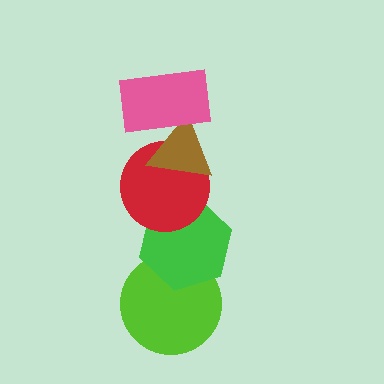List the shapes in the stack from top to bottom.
From top to bottom: the pink rectangle, the brown triangle, the red circle, the green hexagon, the lime circle.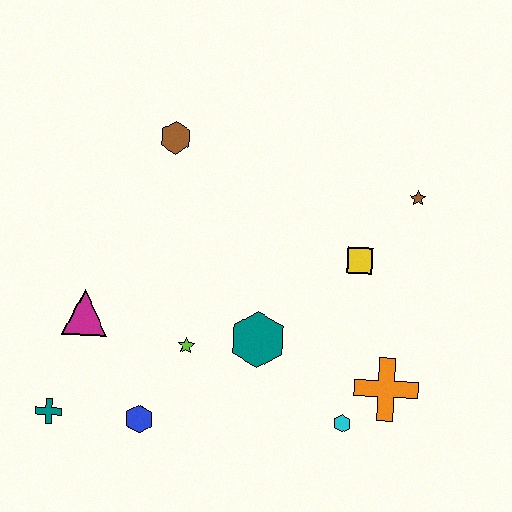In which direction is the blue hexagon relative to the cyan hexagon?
The blue hexagon is to the left of the cyan hexagon.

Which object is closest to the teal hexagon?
The lime star is closest to the teal hexagon.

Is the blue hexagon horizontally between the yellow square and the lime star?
No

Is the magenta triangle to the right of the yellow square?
No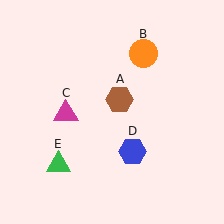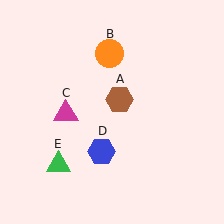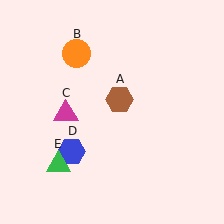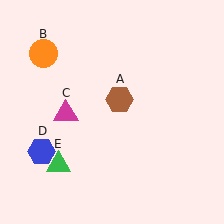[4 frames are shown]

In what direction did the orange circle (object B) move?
The orange circle (object B) moved left.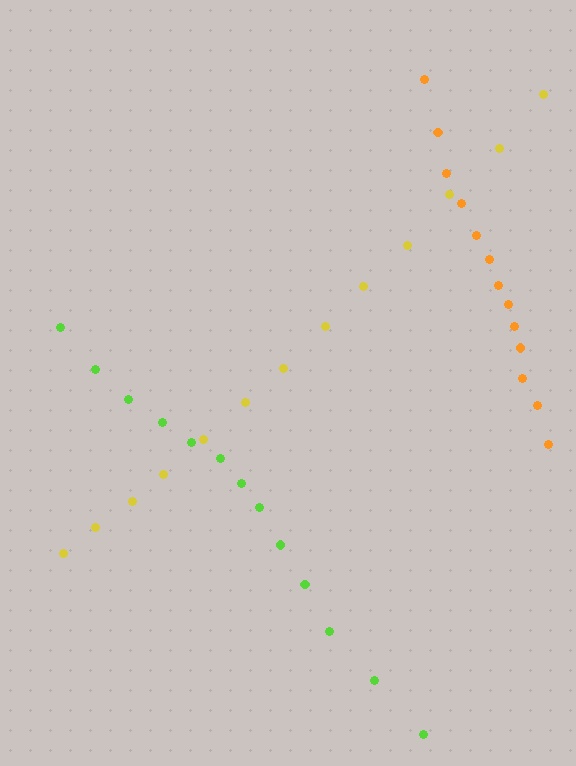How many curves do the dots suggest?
There are 3 distinct paths.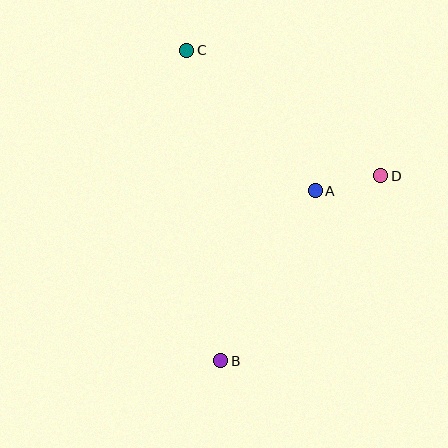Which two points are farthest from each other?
Points B and C are farthest from each other.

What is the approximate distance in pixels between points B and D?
The distance between B and D is approximately 245 pixels.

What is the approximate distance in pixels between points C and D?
The distance between C and D is approximately 231 pixels.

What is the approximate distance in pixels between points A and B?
The distance between A and B is approximately 195 pixels.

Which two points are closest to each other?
Points A and D are closest to each other.